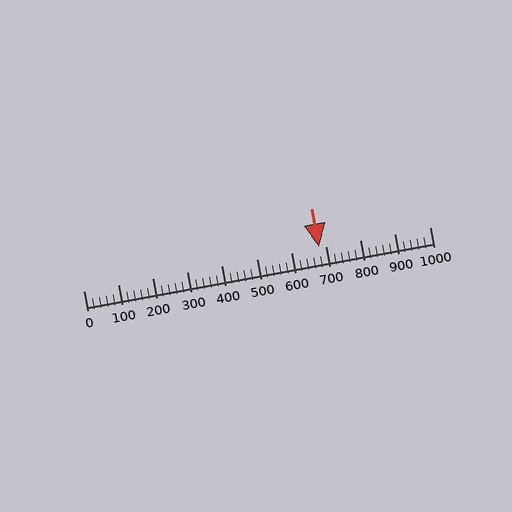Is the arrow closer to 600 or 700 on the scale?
The arrow is closer to 700.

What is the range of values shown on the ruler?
The ruler shows values from 0 to 1000.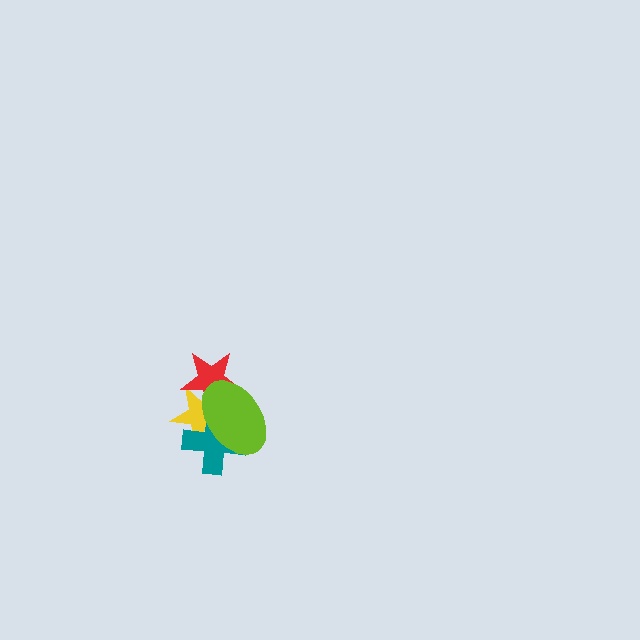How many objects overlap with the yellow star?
3 objects overlap with the yellow star.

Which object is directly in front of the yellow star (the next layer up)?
The teal cross is directly in front of the yellow star.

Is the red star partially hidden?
Yes, it is partially covered by another shape.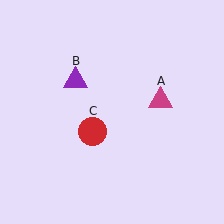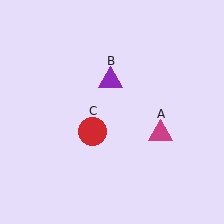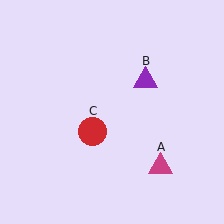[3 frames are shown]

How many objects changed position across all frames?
2 objects changed position: magenta triangle (object A), purple triangle (object B).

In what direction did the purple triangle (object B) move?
The purple triangle (object B) moved right.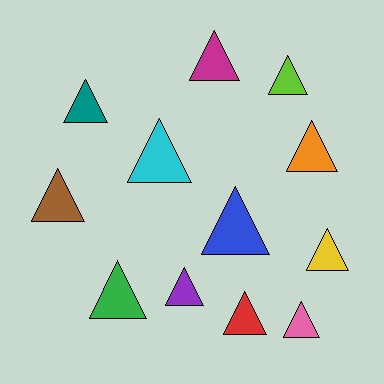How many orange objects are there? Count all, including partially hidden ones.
There is 1 orange object.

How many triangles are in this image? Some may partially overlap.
There are 12 triangles.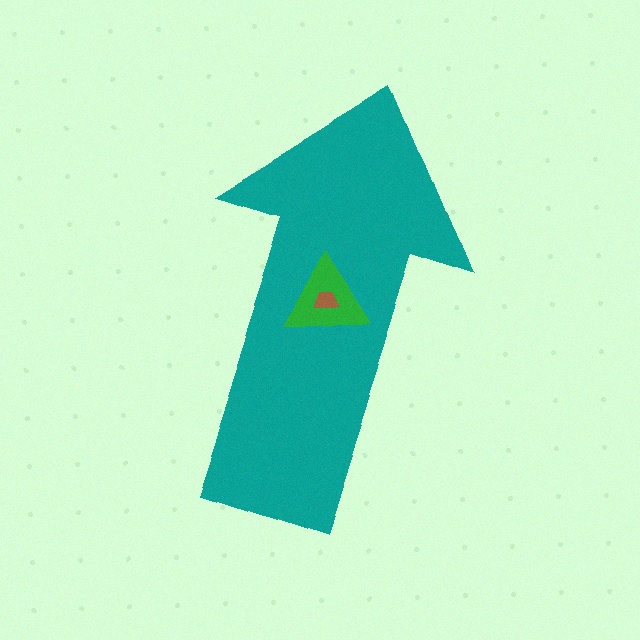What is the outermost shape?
The teal arrow.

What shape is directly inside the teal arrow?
The green triangle.